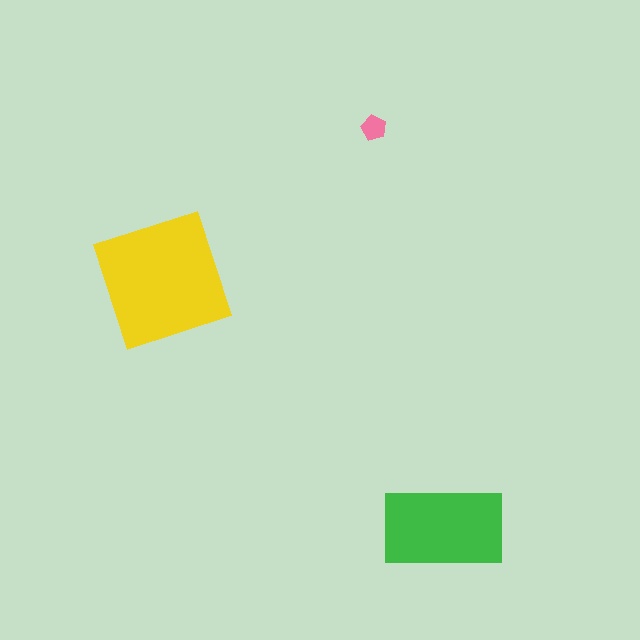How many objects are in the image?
There are 3 objects in the image.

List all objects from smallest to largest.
The pink pentagon, the green rectangle, the yellow square.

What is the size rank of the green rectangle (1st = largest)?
2nd.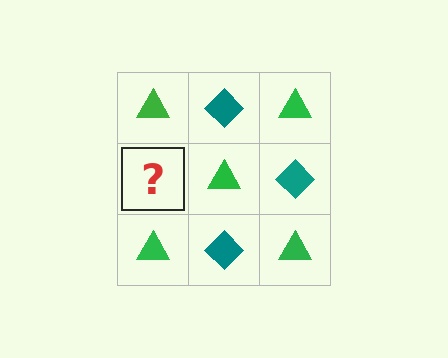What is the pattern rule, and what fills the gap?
The rule is that it alternates green triangle and teal diamond in a checkerboard pattern. The gap should be filled with a teal diamond.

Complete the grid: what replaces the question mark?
The question mark should be replaced with a teal diamond.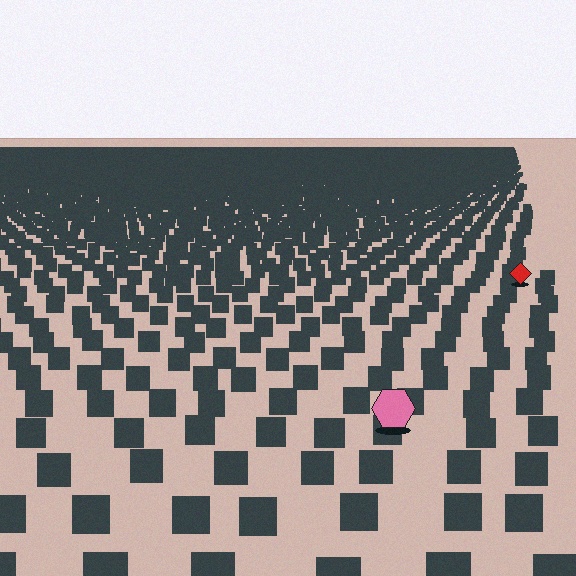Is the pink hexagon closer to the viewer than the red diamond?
Yes. The pink hexagon is closer — you can tell from the texture gradient: the ground texture is coarser near it.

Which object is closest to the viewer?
The pink hexagon is closest. The texture marks near it are larger and more spread out.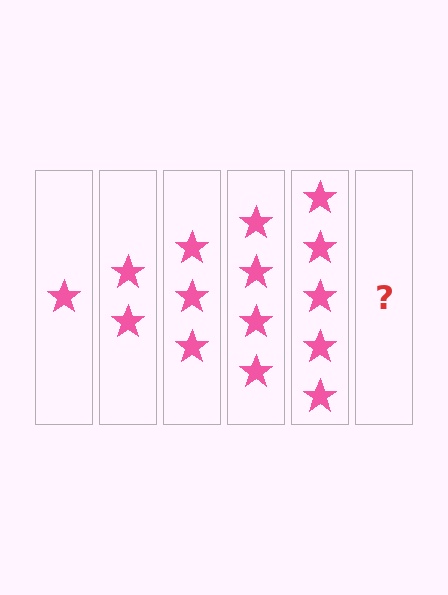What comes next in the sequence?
The next element should be 6 stars.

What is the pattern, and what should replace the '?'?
The pattern is that each step adds one more star. The '?' should be 6 stars.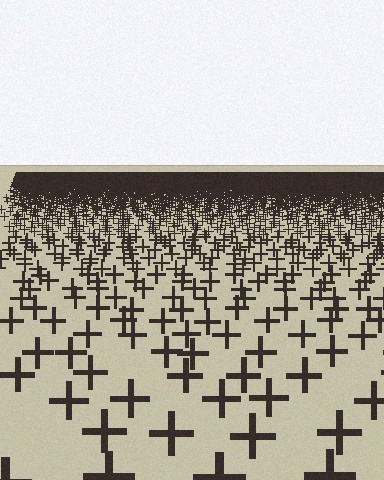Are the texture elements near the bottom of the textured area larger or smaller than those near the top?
Larger. Near the bottom, elements are closer to the viewer and appear at a bigger on-screen size.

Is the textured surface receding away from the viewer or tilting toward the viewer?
The surface is receding away from the viewer. Texture elements get smaller and denser toward the top.